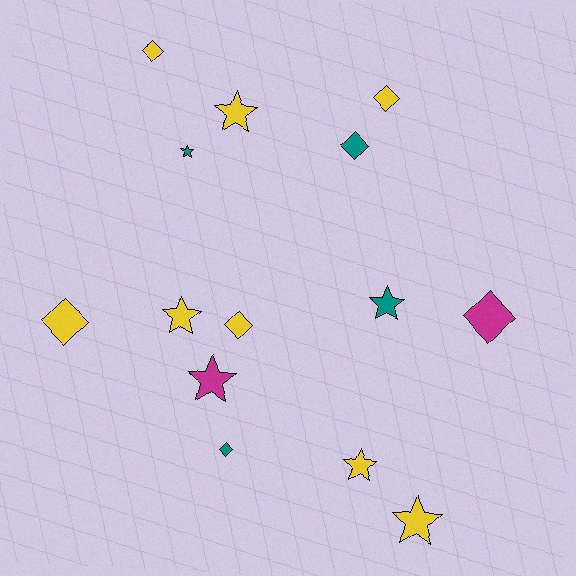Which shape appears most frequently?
Diamond, with 7 objects.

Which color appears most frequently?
Yellow, with 8 objects.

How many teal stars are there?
There are 2 teal stars.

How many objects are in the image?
There are 14 objects.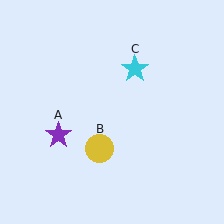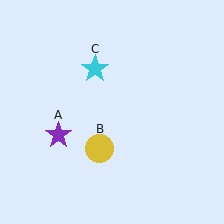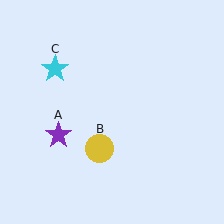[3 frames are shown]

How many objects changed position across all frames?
1 object changed position: cyan star (object C).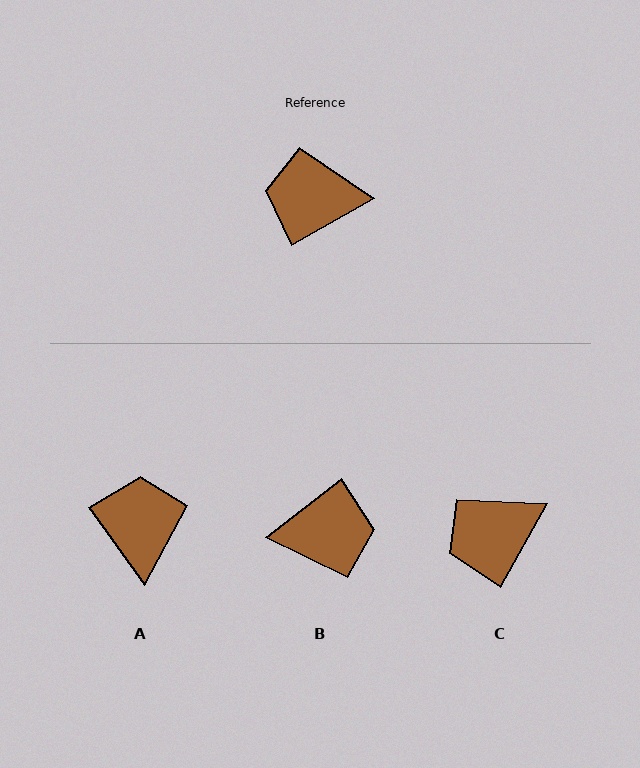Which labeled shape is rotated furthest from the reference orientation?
B, about 172 degrees away.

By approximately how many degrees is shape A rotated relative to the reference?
Approximately 84 degrees clockwise.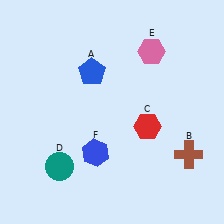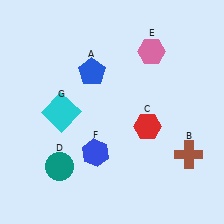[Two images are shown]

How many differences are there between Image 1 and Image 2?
There is 1 difference between the two images.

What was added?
A cyan square (G) was added in Image 2.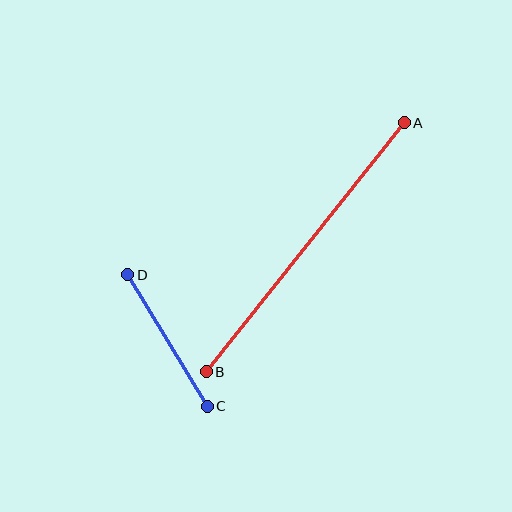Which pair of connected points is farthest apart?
Points A and B are farthest apart.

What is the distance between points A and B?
The distance is approximately 318 pixels.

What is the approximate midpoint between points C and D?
The midpoint is at approximately (168, 341) pixels.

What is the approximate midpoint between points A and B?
The midpoint is at approximately (305, 247) pixels.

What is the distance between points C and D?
The distance is approximately 154 pixels.